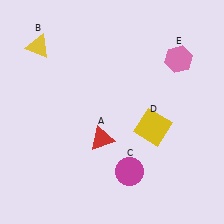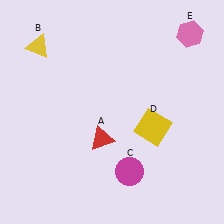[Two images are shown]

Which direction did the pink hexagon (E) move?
The pink hexagon (E) moved up.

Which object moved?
The pink hexagon (E) moved up.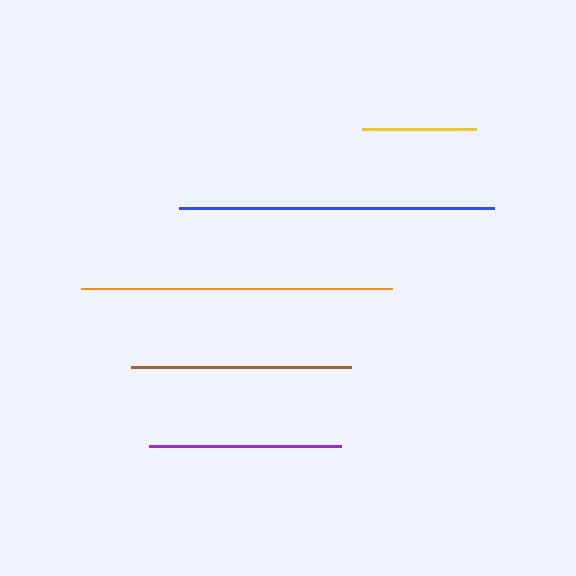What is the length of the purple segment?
The purple segment is approximately 192 pixels long.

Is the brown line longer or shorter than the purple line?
The brown line is longer than the purple line.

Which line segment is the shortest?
The yellow line is the shortest at approximately 115 pixels.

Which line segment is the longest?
The blue line is the longest at approximately 315 pixels.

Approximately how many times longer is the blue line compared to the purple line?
The blue line is approximately 1.6 times the length of the purple line.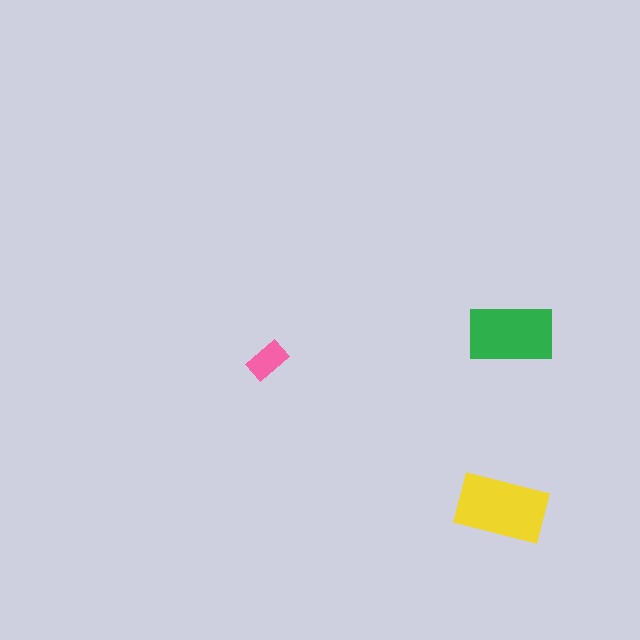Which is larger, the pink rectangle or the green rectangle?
The green one.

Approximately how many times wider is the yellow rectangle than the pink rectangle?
About 2.5 times wider.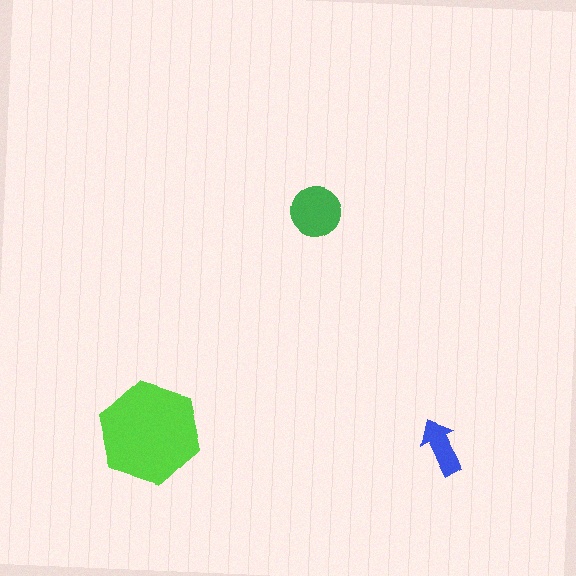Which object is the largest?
The lime hexagon.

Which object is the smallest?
The blue arrow.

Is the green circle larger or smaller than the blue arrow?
Larger.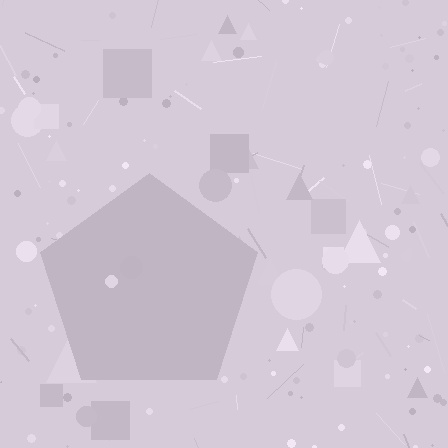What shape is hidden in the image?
A pentagon is hidden in the image.